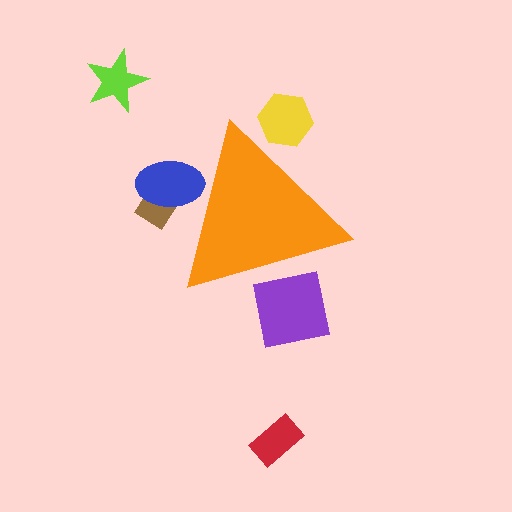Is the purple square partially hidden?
Yes, the purple square is partially hidden behind the orange triangle.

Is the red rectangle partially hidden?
No, the red rectangle is fully visible.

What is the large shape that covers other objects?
An orange triangle.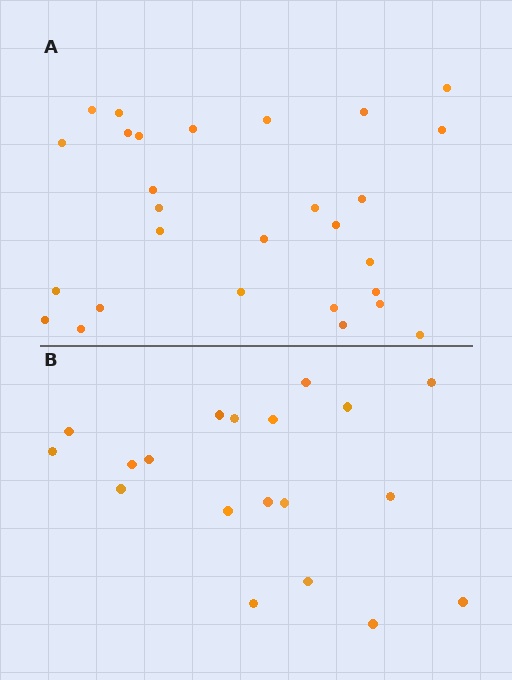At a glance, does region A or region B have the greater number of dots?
Region A (the top region) has more dots.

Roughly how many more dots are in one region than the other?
Region A has roughly 8 or so more dots than region B.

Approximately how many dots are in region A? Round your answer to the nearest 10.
About 30 dots. (The exact count is 28, which rounds to 30.)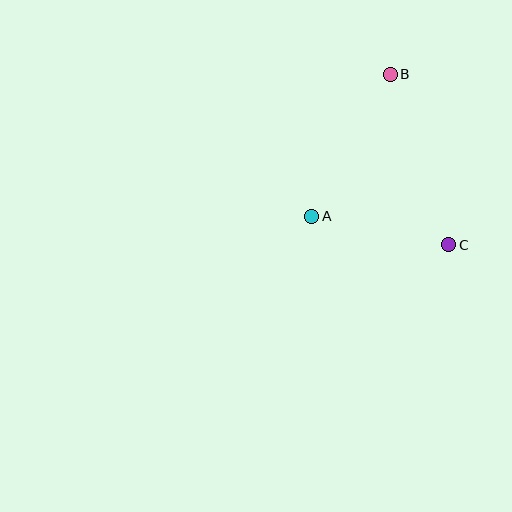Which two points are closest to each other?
Points A and C are closest to each other.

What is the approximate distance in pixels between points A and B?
The distance between A and B is approximately 162 pixels.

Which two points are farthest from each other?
Points B and C are farthest from each other.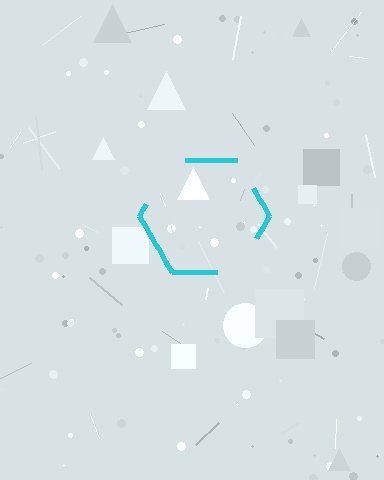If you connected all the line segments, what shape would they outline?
They would outline a hexagon.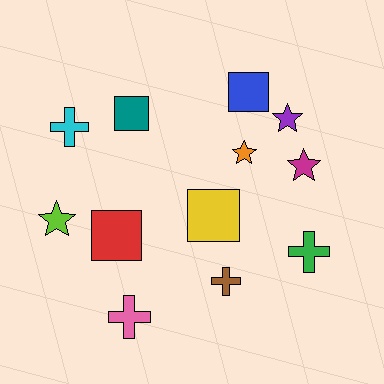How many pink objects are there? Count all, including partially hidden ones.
There is 1 pink object.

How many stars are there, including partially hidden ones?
There are 4 stars.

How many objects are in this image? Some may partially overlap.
There are 12 objects.